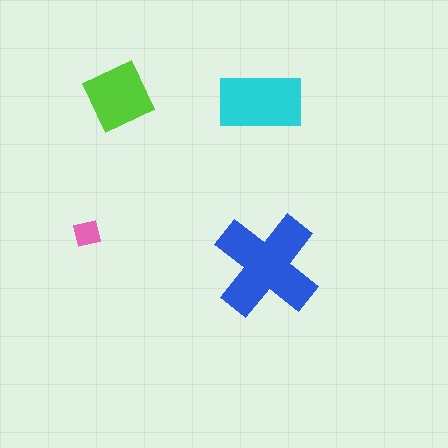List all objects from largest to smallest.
The blue cross, the cyan rectangle, the lime square, the pink square.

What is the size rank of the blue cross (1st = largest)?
1st.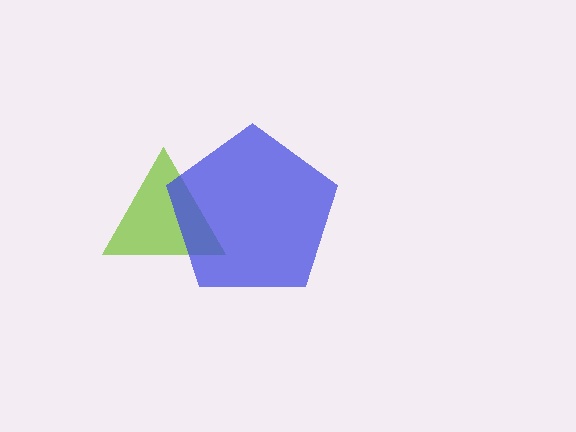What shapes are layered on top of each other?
The layered shapes are: a lime triangle, a blue pentagon.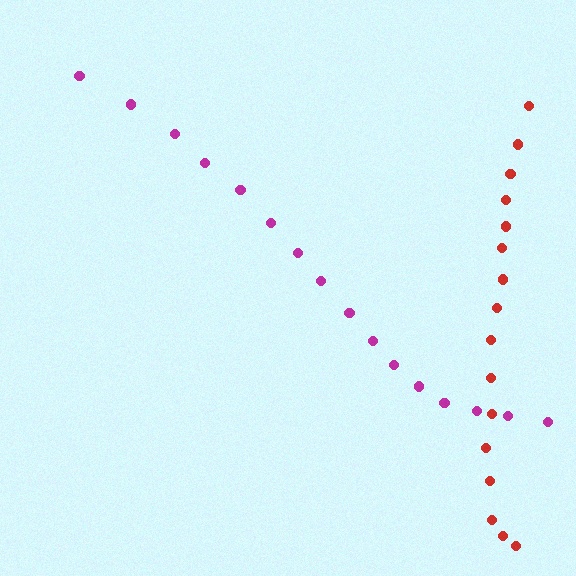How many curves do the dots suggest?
There are 2 distinct paths.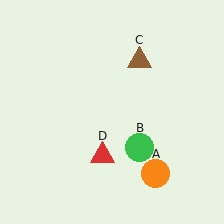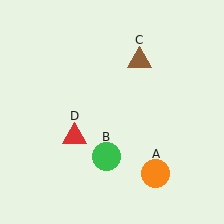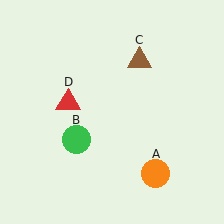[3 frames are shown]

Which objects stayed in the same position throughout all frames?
Orange circle (object A) and brown triangle (object C) remained stationary.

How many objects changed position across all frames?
2 objects changed position: green circle (object B), red triangle (object D).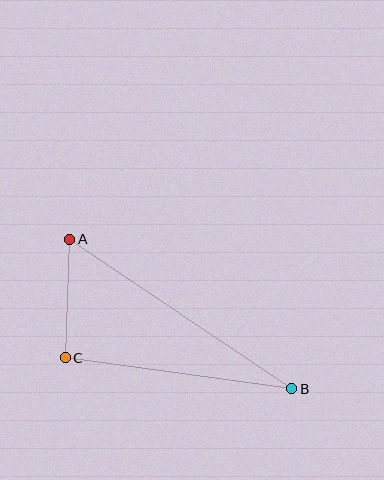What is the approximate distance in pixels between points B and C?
The distance between B and C is approximately 229 pixels.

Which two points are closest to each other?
Points A and C are closest to each other.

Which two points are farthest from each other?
Points A and B are farthest from each other.